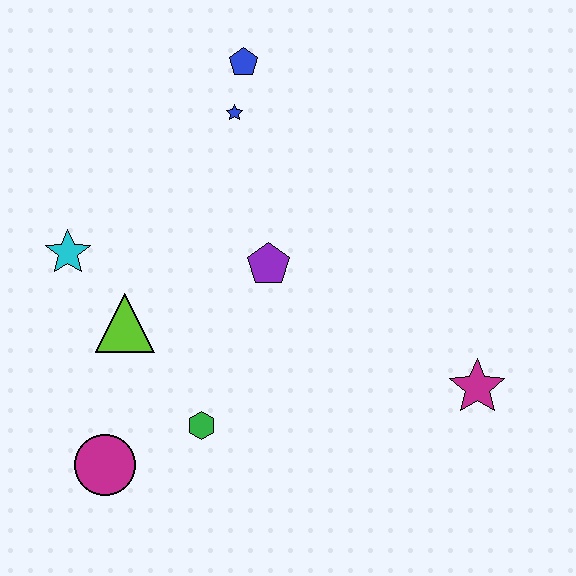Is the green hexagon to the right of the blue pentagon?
No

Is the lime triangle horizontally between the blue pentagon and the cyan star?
Yes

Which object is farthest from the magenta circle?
The blue pentagon is farthest from the magenta circle.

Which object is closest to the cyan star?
The lime triangle is closest to the cyan star.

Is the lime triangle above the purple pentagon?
No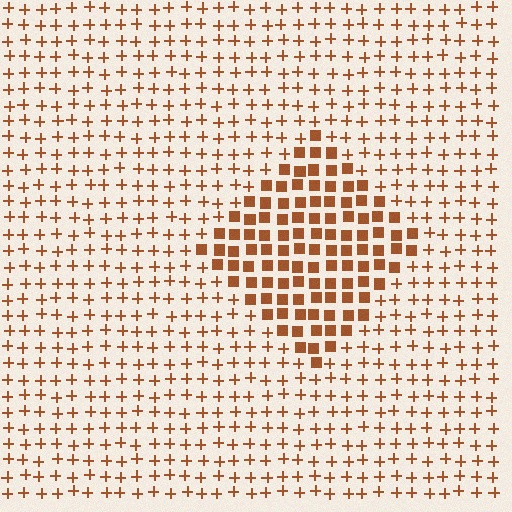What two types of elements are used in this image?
The image uses squares inside the diamond region and plus signs outside it.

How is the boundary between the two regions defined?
The boundary is defined by a change in element shape: squares inside vs. plus signs outside. All elements share the same color and spacing.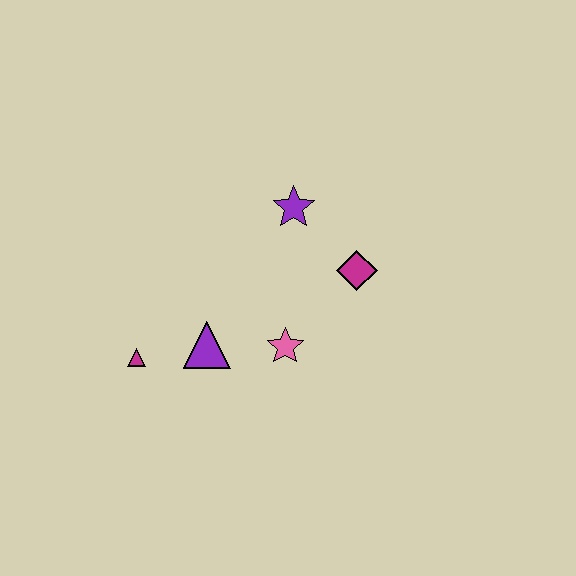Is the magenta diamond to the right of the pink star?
Yes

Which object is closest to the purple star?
The magenta diamond is closest to the purple star.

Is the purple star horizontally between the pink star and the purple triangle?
No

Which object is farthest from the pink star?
The magenta triangle is farthest from the pink star.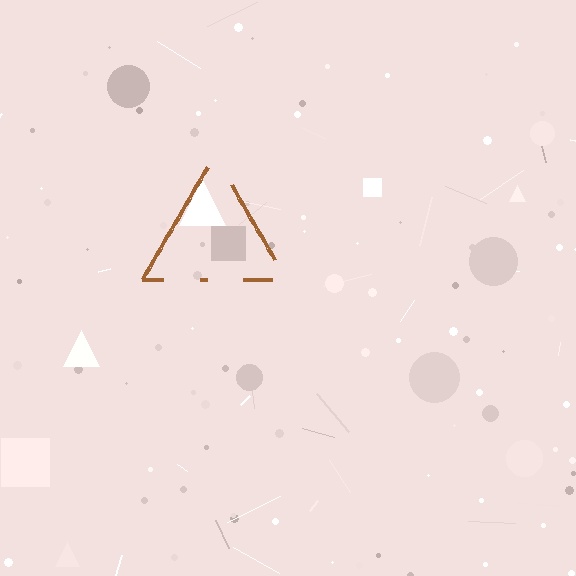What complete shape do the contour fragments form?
The contour fragments form a triangle.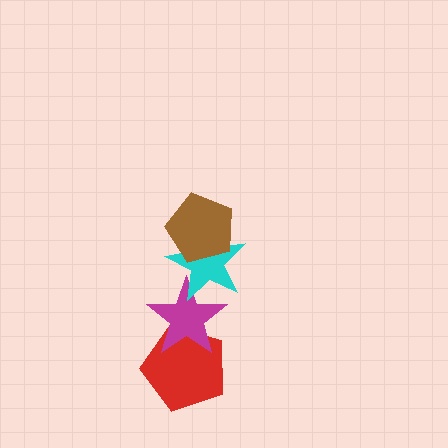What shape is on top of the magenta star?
The cyan star is on top of the magenta star.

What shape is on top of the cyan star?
The brown pentagon is on top of the cyan star.